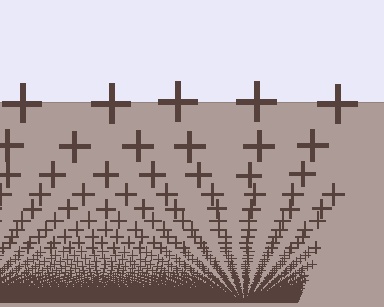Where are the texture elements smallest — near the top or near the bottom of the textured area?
Near the bottom.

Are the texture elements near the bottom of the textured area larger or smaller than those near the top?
Smaller. The gradient is inverted — elements near the bottom are smaller and denser.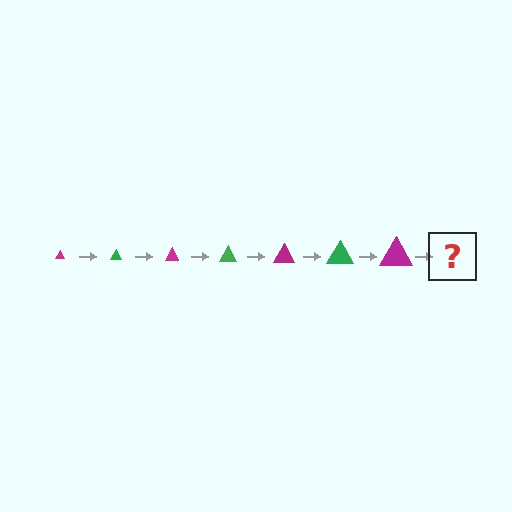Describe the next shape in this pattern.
It should be a green triangle, larger than the previous one.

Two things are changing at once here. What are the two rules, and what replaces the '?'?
The two rules are that the triangle grows larger each step and the color cycles through magenta and green. The '?' should be a green triangle, larger than the previous one.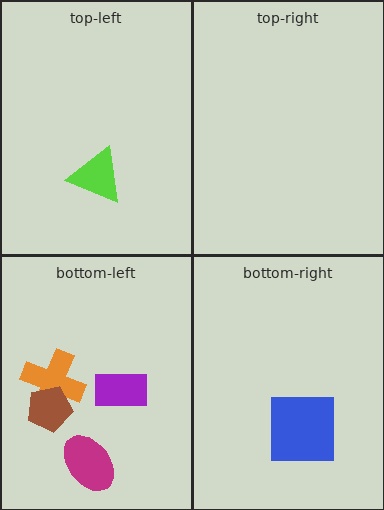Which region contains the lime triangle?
The top-left region.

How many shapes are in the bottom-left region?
4.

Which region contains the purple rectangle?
The bottom-left region.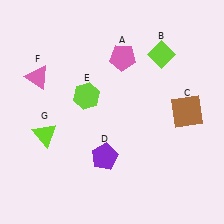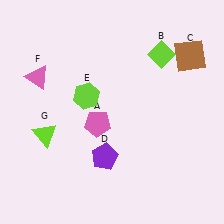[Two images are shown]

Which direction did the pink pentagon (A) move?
The pink pentagon (A) moved down.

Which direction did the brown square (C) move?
The brown square (C) moved up.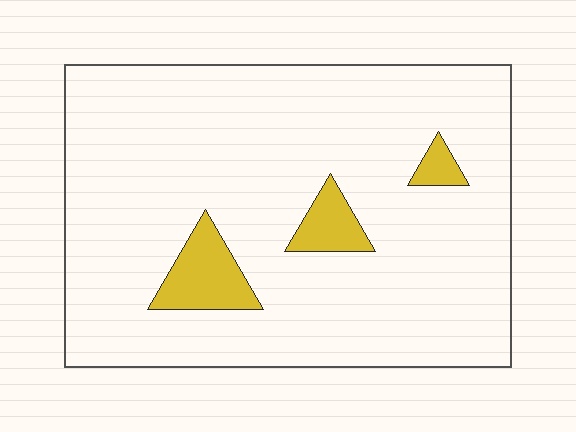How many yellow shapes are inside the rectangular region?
3.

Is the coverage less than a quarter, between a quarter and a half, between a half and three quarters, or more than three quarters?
Less than a quarter.